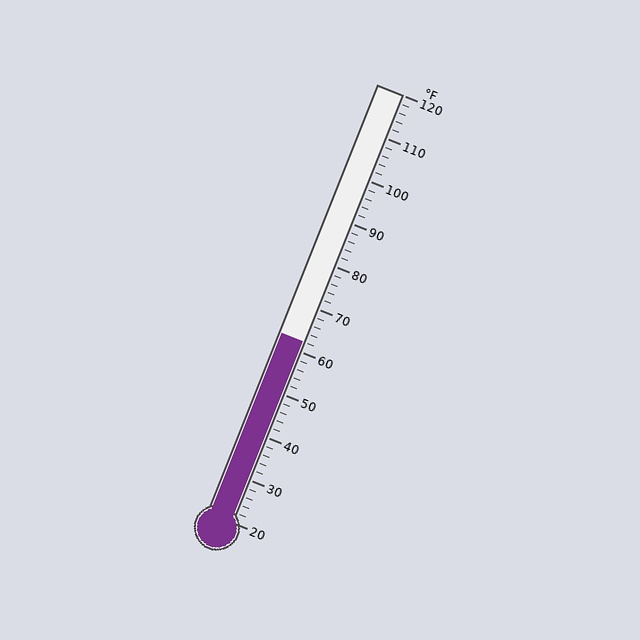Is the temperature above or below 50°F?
The temperature is above 50°F.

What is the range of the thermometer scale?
The thermometer scale ranges from 20°F to 120°F.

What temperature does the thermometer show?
The thermometer shows approximately 62°F.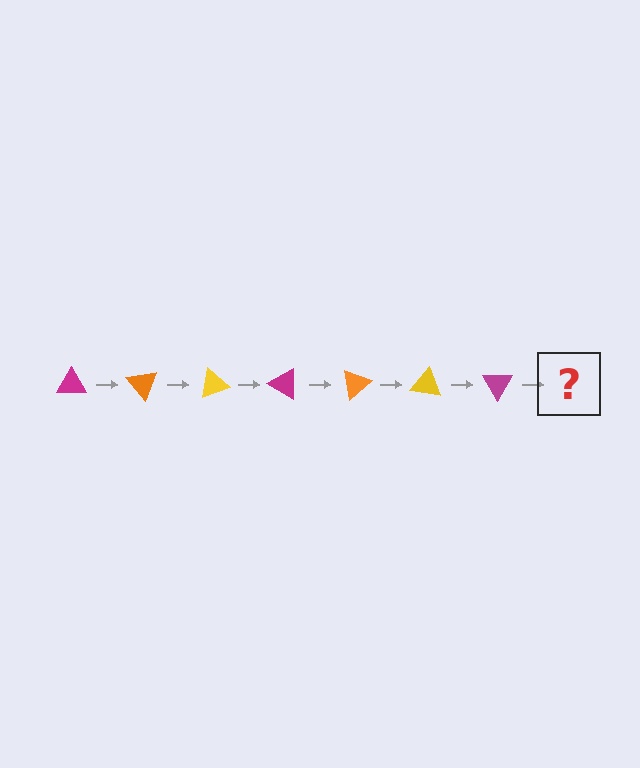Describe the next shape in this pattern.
It should be an orange triangle, rotated 350 degrees from the start.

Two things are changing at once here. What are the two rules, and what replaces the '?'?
The two rules are that it rotates 50 degrees each step and the color cycles through magenta, orange, and yellow. The '?' should be an orange triangle, rotated 350 degrees from the start.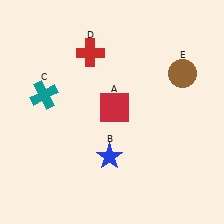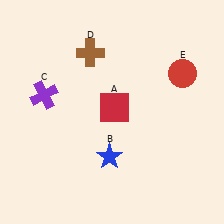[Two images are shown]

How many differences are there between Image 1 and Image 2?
There are 3 differences between the two images.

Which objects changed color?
C changed from teal to purple. D changed from red to brown. E changed from brown to red.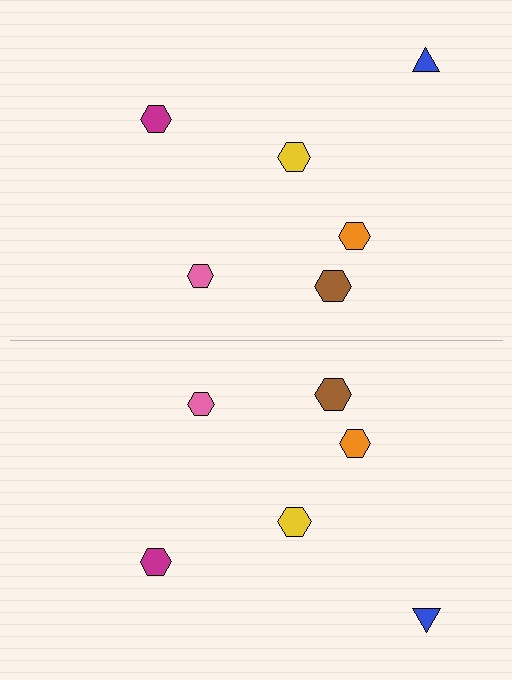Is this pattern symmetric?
Yes, this pattern has bilateral (reflection) symmetry.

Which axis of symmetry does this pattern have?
The pattern has a horizontal axis of symmetry running through the center of the image.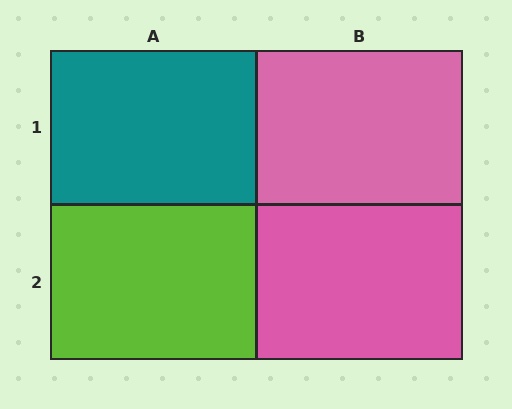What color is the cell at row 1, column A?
Teal.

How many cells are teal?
1 cell is teal.